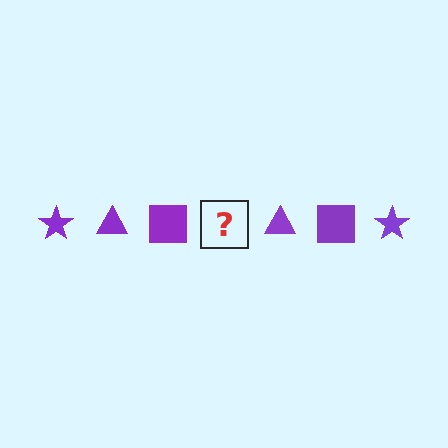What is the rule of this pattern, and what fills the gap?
The rule is that the pattern cycles through star, triangle, square shapes in purple. The gap should be filled with a purple star.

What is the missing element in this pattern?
The missing element is a purple star.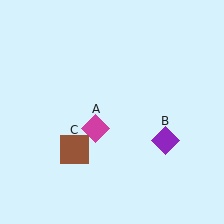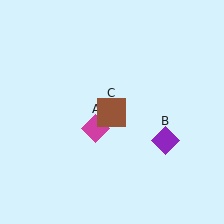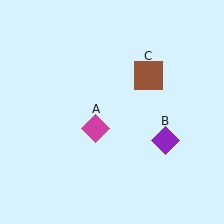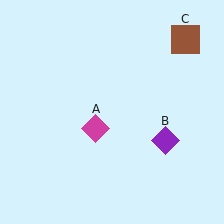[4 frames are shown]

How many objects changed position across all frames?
1 object changed position: brown square (object C).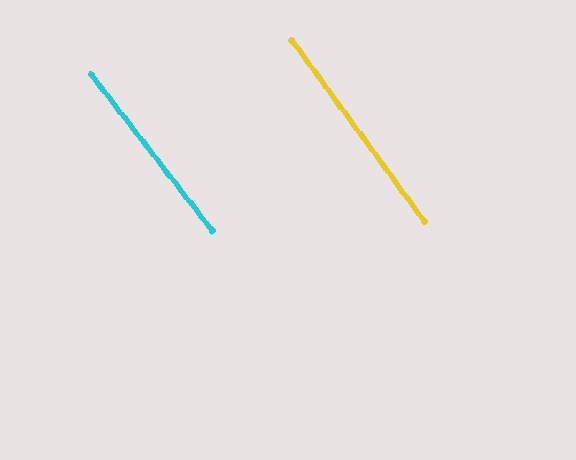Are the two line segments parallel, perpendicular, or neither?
Parallel — their directions differ by only 1.5°.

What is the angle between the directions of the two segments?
Approximately 2 degrees.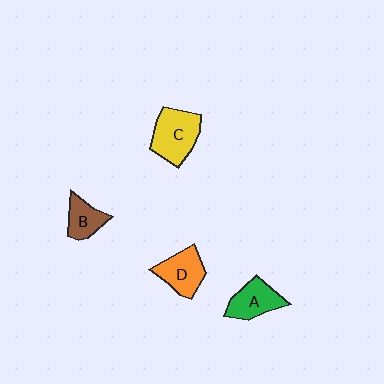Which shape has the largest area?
Shape C (yellow).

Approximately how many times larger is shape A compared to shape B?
Approximately 1.3 times.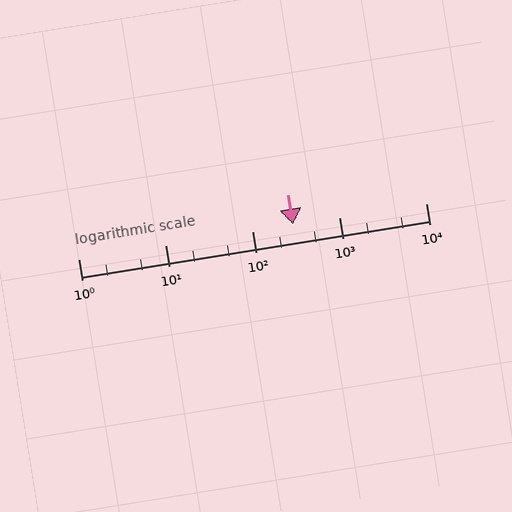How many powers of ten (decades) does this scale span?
The scale spans 4 decades, from 1 to 10000.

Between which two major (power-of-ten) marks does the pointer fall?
The pointer is between 100 and 1000.